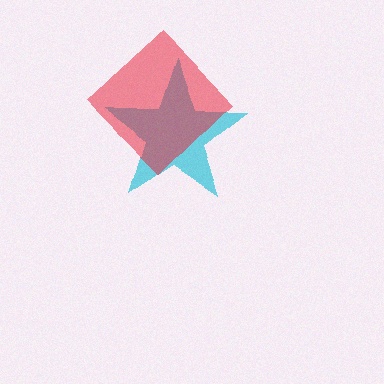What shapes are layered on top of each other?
The layered shapes are: a cyan star, a red diamond.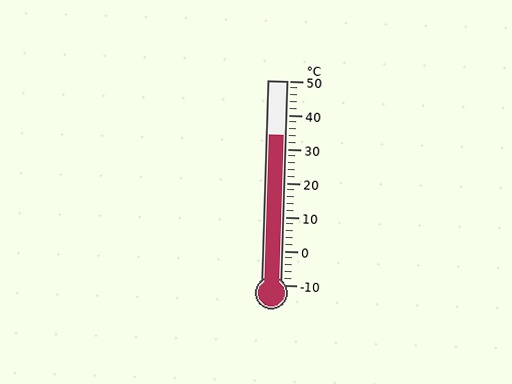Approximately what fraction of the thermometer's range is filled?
The thermometer is filled to approximately 75% of its range.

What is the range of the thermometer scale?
The thermometer scale ranges from -10°C to 50°C.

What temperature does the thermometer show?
The thermometer shows approximately 34°C.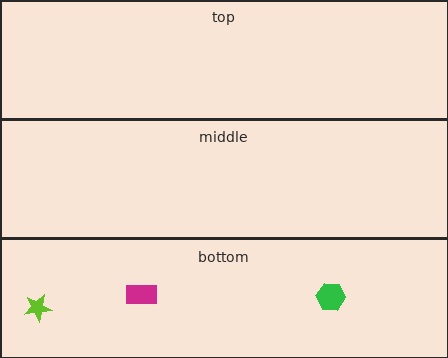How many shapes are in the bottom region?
3.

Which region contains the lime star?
The bottom region.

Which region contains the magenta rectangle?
The bottom region.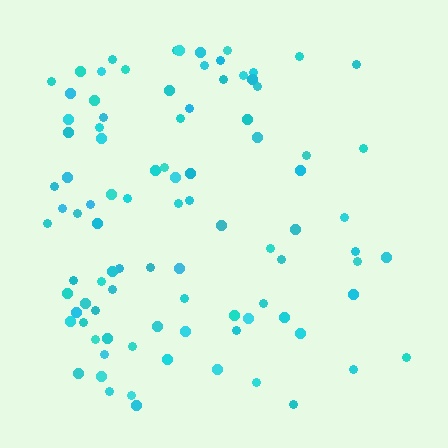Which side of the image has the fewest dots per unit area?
The right.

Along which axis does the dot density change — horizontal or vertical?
Horizontal.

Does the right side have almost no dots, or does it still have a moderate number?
Still a moderate number, just noticeably fewer than the left.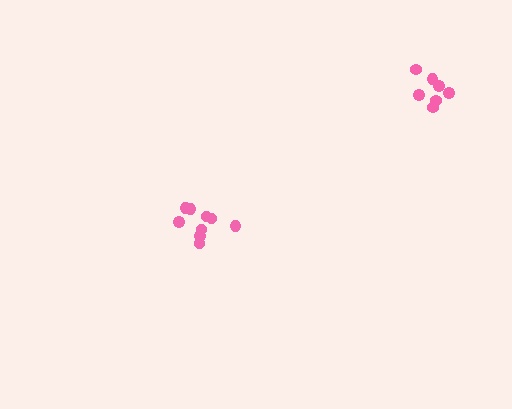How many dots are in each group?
Group 1: 9 dots, Group 2: 7 dots (16 total).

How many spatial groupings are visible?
There are 2 spatial groupings.